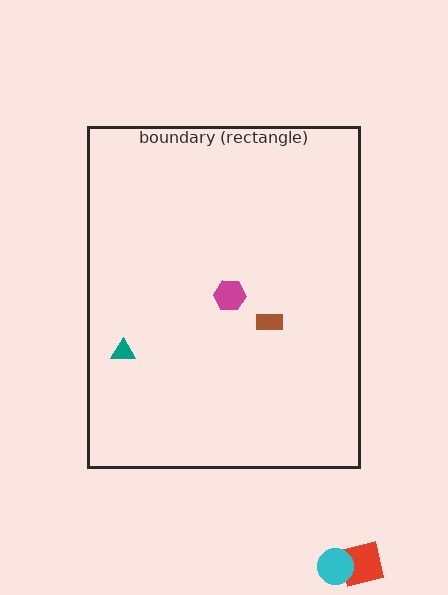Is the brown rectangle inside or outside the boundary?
Inside.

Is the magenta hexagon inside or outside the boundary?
Inside.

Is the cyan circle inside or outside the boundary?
Outside.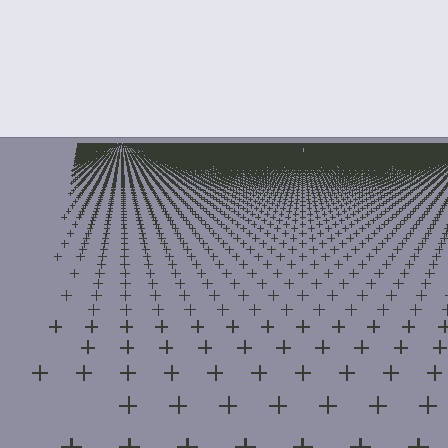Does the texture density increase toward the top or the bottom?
Density increases toward the top.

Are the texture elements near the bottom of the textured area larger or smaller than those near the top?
Larger. Near the bottom, elements are closer to the viewer and appear at a bigger on-screen size.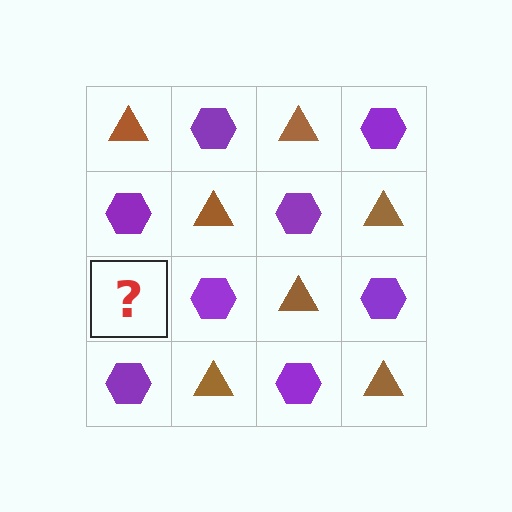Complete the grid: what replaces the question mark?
The question mark should be replaced with a brown triangle.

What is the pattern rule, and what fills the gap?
The rule is that it alternates brown triangle and purple hexagon in a checkerboard pattern. The gap should be filled with a brown triangle.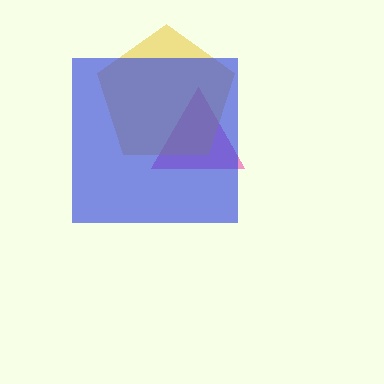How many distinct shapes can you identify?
There are 3 distinct shapes: a pink triangle, a yellow pentagon, a blue square.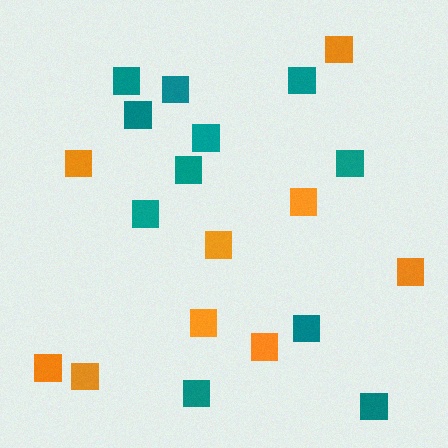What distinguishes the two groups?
There are 2 groups: one group of orange squares (9) and one group of teal squares (11).